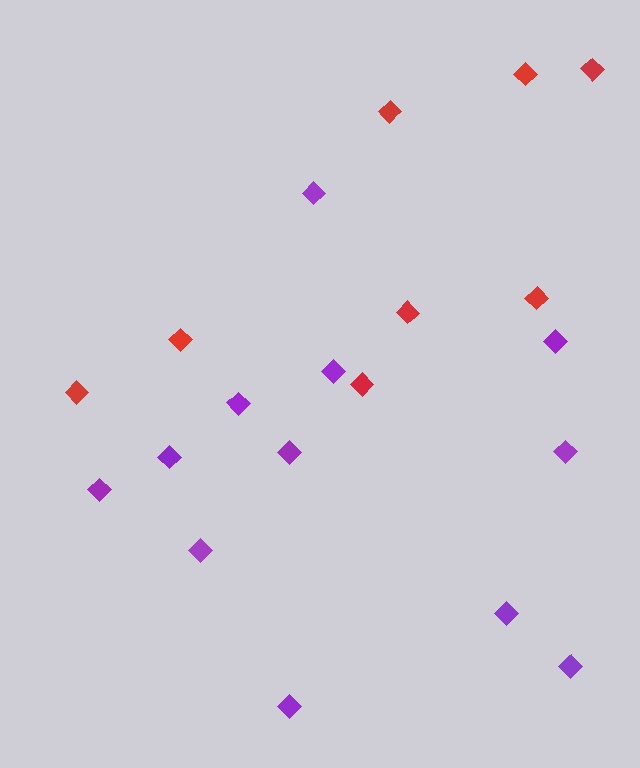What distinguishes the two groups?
There are 2 groups: one group of purple diamonds (12) and one group of red diamonds (8).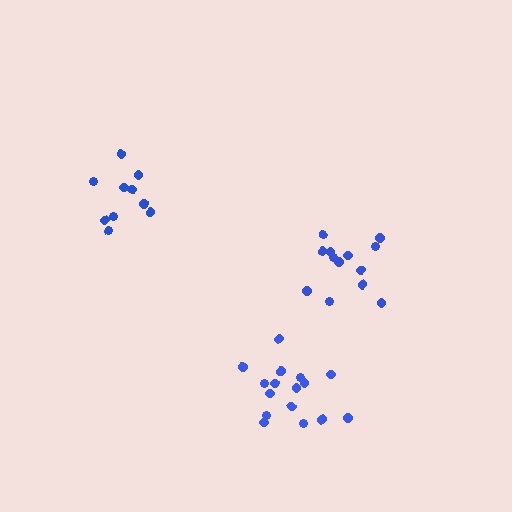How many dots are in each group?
Group 1: 10 dots, Group 2: 13 dots, Group 3: 16 dots (39 total).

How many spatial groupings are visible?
There are 3 spatial groupings.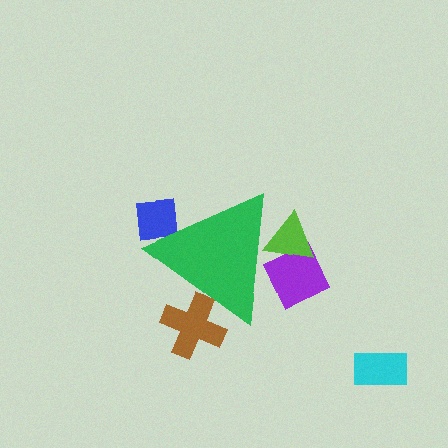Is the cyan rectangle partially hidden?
No, the cyan rectangle is fully visible.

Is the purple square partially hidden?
Yes, the purple square is partially hidden behind the green triangle.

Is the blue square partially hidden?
Yes, the blue square is partially hidden behind the green triangle.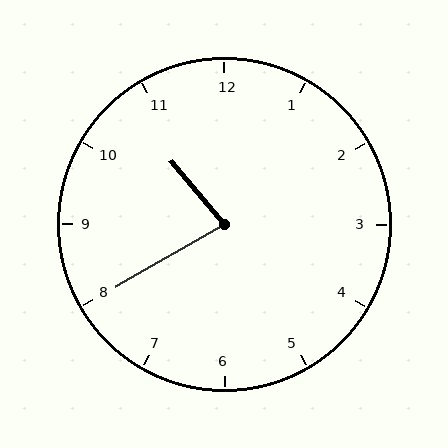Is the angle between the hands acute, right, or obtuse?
It is acute.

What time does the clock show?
10:40.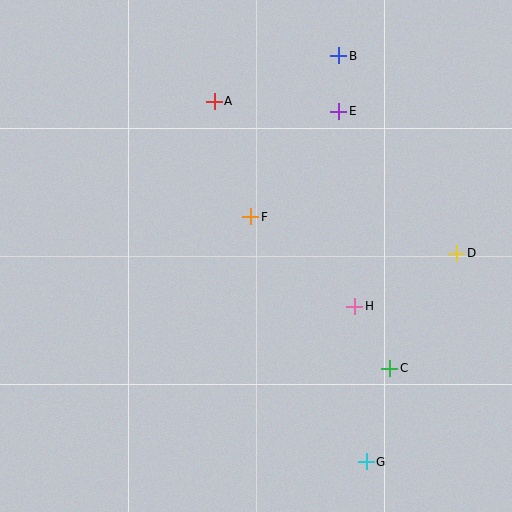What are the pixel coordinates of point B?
Point B is at (339, 56).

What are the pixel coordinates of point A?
Point A is at (214, 101).